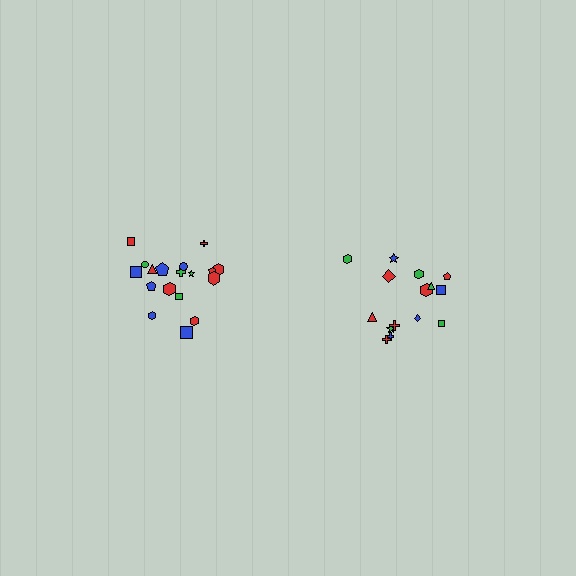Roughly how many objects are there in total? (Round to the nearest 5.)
Roughly 35 objects in total.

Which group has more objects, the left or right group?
The left group.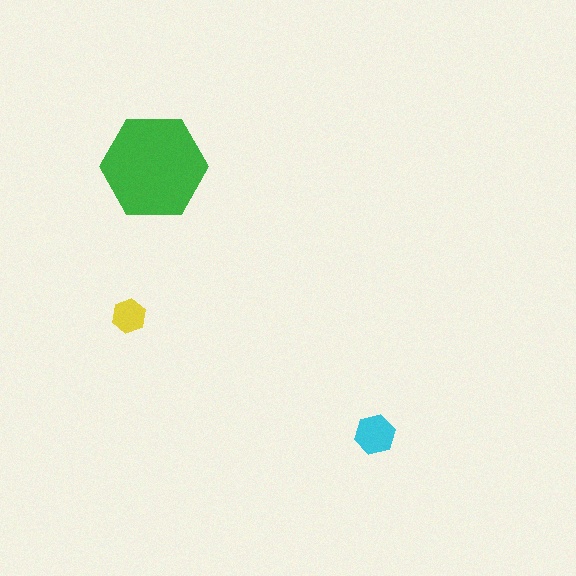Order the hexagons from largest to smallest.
the green one, the cyan one, the yellow one.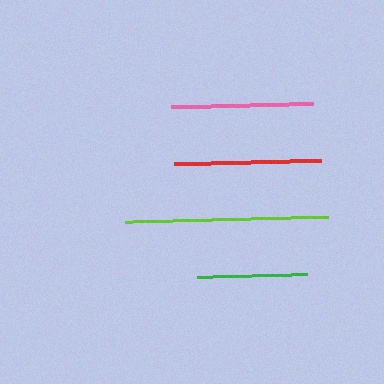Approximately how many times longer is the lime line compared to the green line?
The lime line is approximately 1.9 times the length of the green line.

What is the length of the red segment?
The red segment is approximately 147 pixels long.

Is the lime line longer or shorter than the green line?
The lime line is longer than the green line.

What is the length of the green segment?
The green segment is approximately 110 pixels long.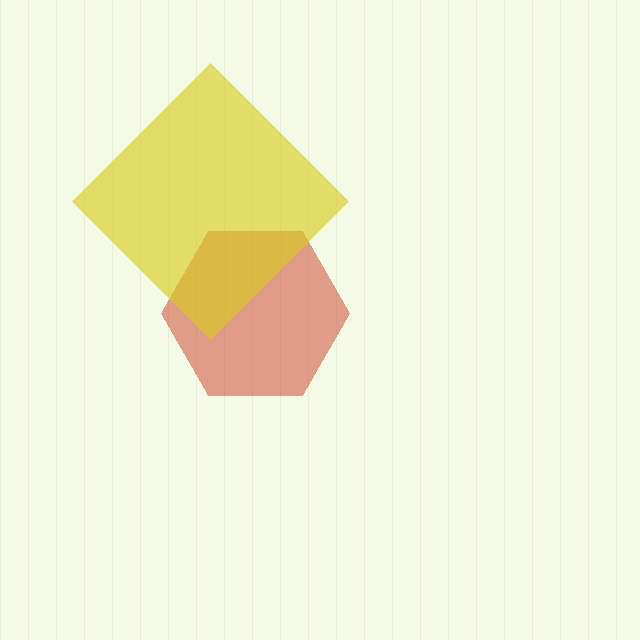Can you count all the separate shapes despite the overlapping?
Yes, there are 2 separate shapes.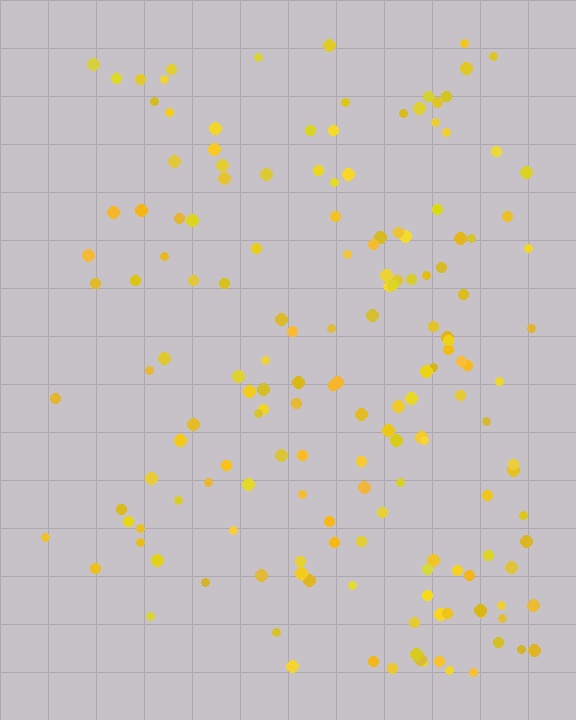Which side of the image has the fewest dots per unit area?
The left.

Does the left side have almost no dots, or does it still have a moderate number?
Still a moderate number, just noticeably fewer than the right.